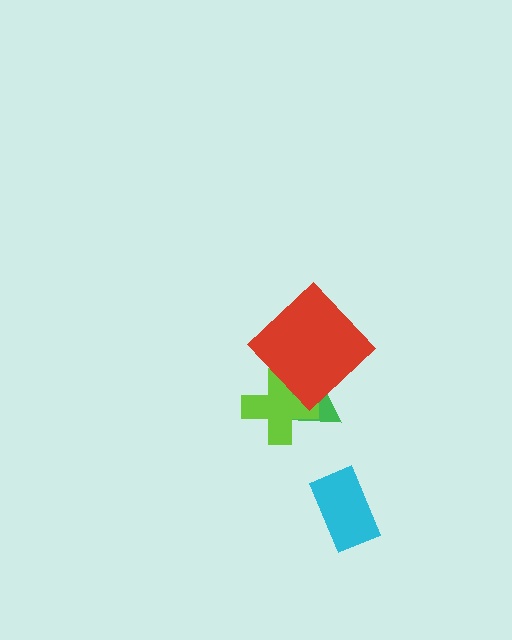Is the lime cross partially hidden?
Yes, it is partially covered by another shape.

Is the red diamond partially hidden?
No, no other shape covers it.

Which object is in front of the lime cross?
The red diamond is in front of the lime cross.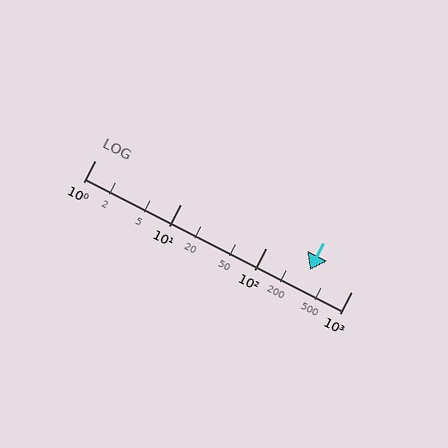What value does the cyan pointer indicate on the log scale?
The pointer indicates approximately 330.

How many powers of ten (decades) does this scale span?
The scale spans 3 decades, from 1 to 1000.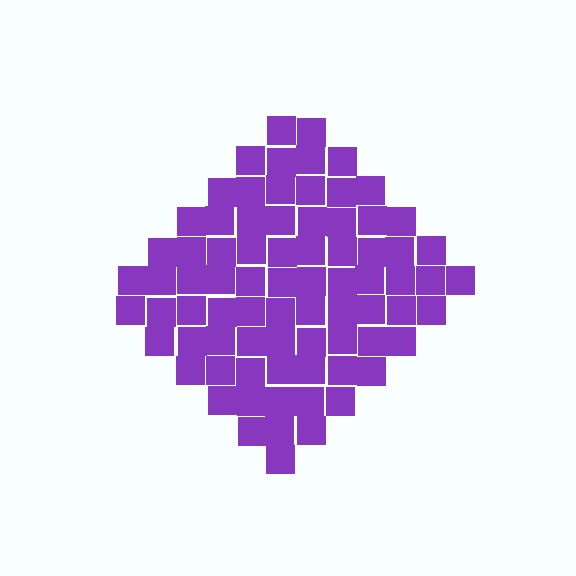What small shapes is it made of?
It is made of small squares.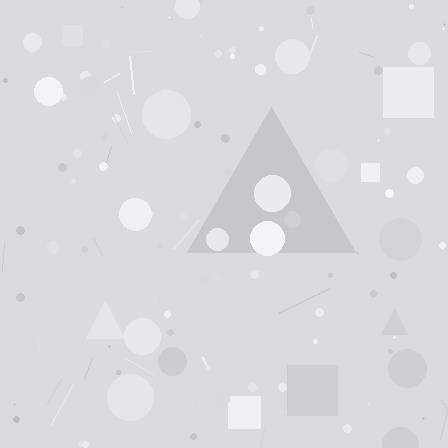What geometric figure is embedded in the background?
A triangle is embedded in the background.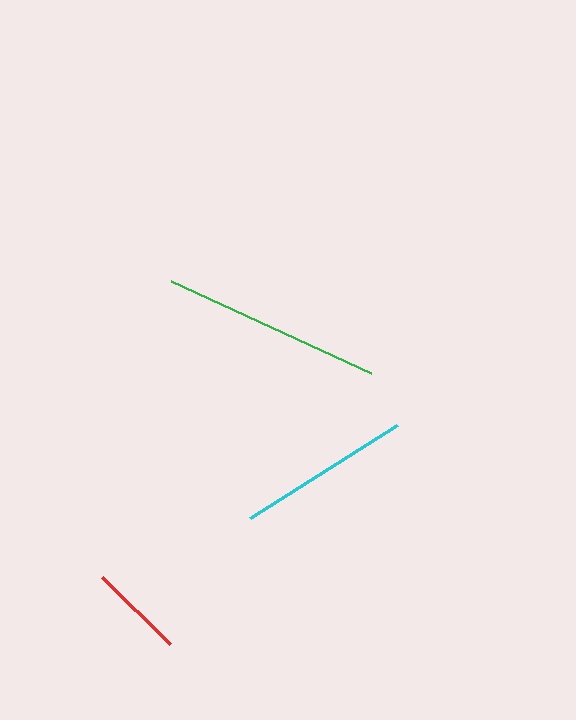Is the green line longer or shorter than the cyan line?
The green line is longer than the cyan line.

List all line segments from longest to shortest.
From longest to shortest: green, cyan, red.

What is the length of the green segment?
The green segment is approximately 220 pixels long.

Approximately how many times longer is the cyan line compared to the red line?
The cyan line is approximately 1.8 times the length of the red line.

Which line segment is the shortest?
The red line is the shortest at approximately 95 pixels.